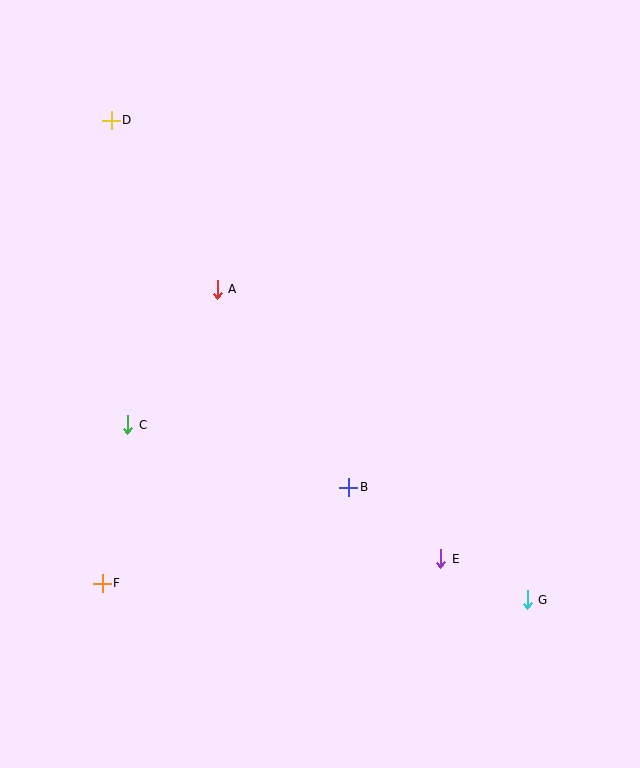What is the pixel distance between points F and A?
The distance between F and A is 316 pixels.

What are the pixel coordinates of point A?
Point A is at (217, 289).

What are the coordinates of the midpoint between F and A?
The midpoint between F and A is at (160, 436).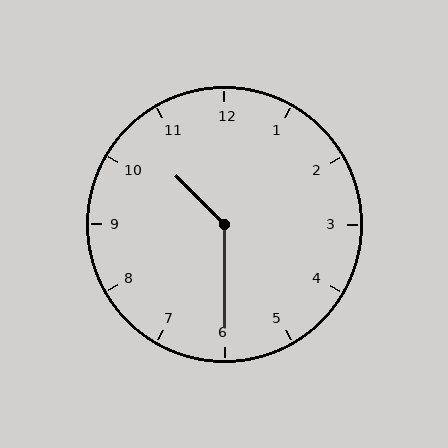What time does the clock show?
10:30.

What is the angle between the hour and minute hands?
Approximately 135 degrees.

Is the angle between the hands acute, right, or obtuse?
It is obtuse.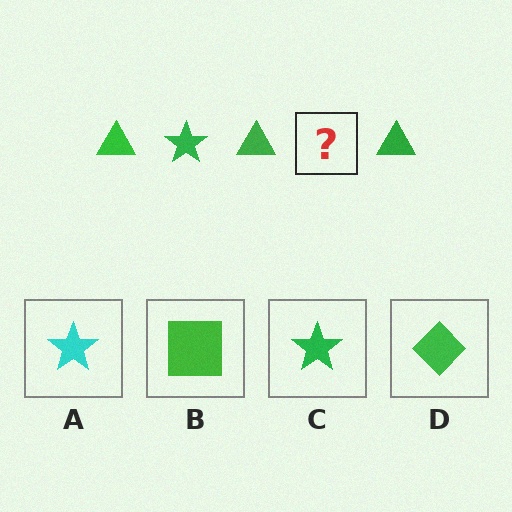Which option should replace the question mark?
Option C.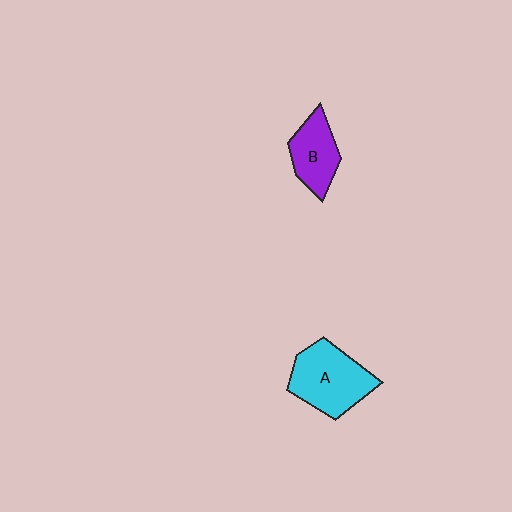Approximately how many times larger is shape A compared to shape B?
Approximately 1.5 times.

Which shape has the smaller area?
Shape B (purple).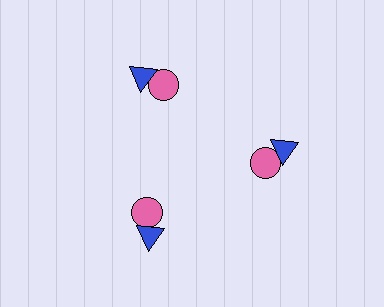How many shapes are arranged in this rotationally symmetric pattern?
There are 6 shapes, arranged in 3 groups of 2.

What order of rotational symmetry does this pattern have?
This pattern has 3-fold rotational symmetry.